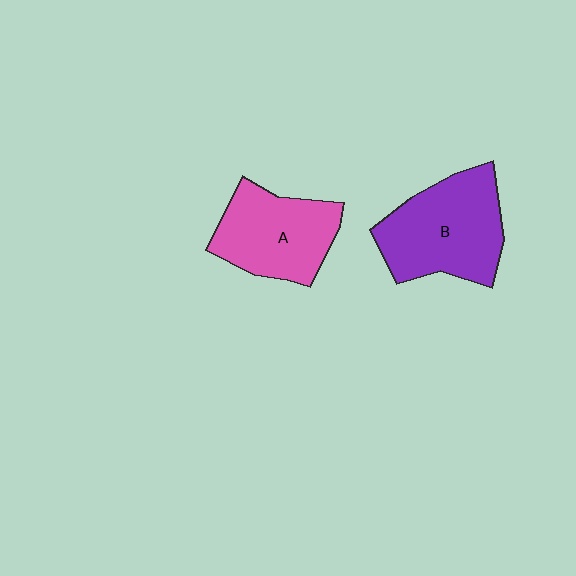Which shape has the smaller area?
Shape A (pink).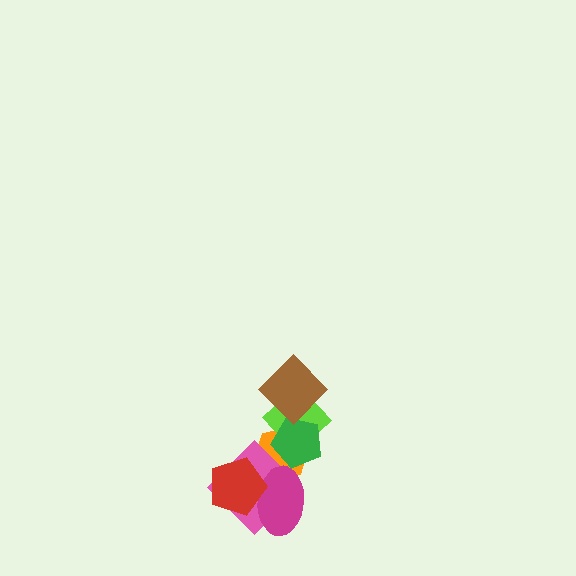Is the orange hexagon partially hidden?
Yes, it is partially covered by another shape.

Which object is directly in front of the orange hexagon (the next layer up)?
The pink diamond is directly in front of the orange hexagon.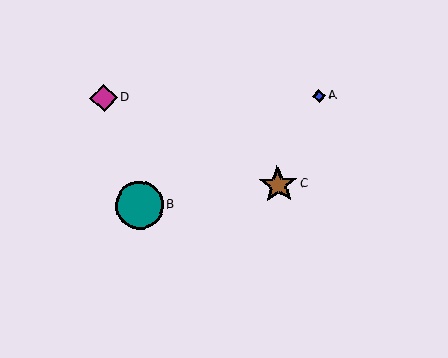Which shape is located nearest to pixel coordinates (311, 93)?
The blue diamond (labeled A) at (319, 96) is nearest to that location.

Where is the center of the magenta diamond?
The center of the magenta diamond is at (104, 98).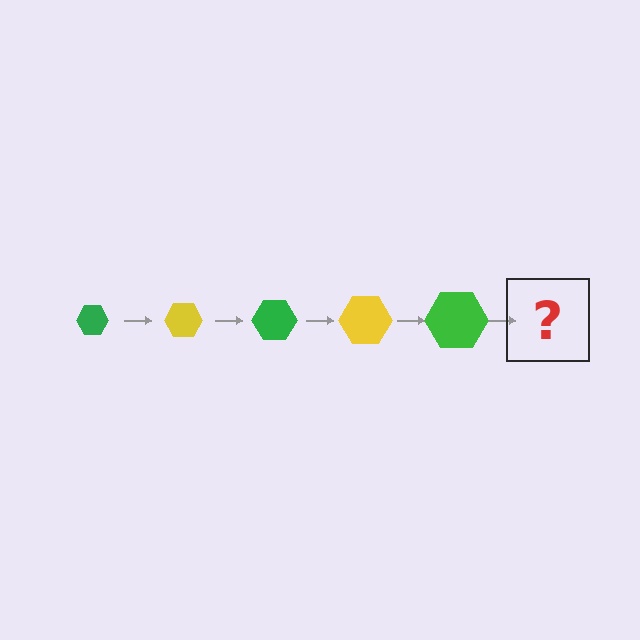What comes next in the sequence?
The next element should be a yellow hexagon, larger than the previous one.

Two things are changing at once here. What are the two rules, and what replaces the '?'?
The two rules are that the hexagon grows larger each step and the color cycles through green and yellow. The '?' should be a yellow hexagon, larger than the previous one.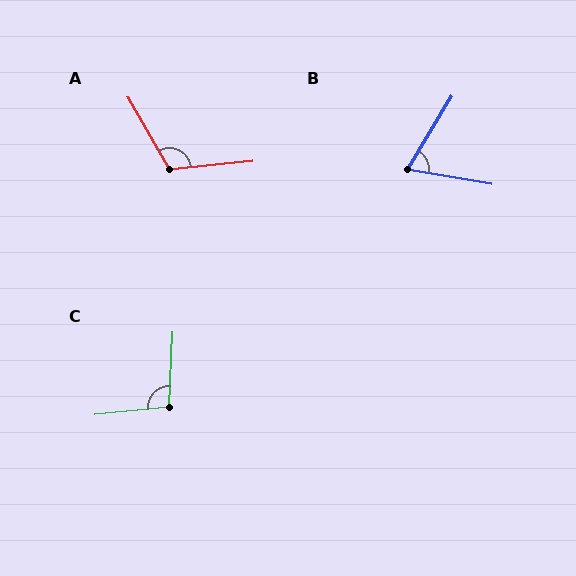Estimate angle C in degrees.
Approximately 98 degrees.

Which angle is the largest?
A, at approximately 115 degrees.